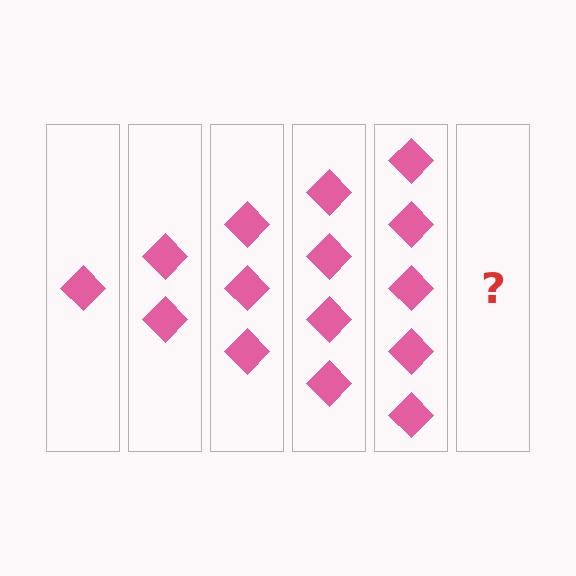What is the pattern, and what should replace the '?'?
The pattern is that each step adds one more diamond. The '?' should be 6 diamonds.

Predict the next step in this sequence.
The next step is 6 diamonds.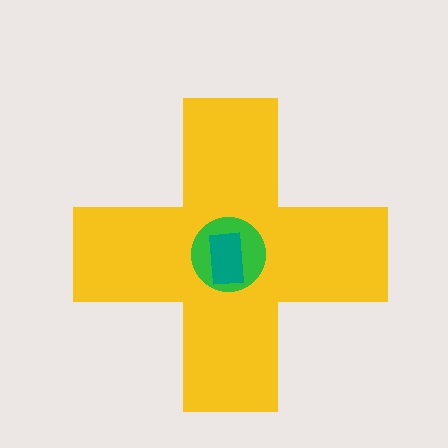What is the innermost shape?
The teal rectangle.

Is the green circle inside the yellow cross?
Yes.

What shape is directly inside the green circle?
The teal rectangle.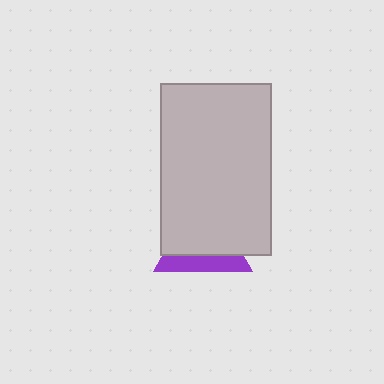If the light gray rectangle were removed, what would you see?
You would see the complete purple triangle.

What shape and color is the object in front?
The object in front is a light gray rectangle.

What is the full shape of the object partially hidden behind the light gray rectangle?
The partially hidden object is a purple triangle.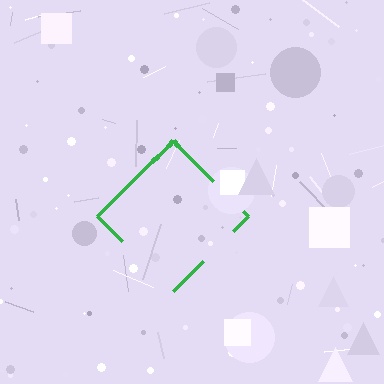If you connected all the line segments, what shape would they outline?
They would outline a diamond.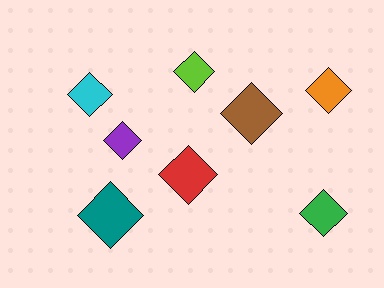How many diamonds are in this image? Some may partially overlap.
There are 8 diamonds.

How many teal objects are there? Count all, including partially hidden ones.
There is 1 teal object.